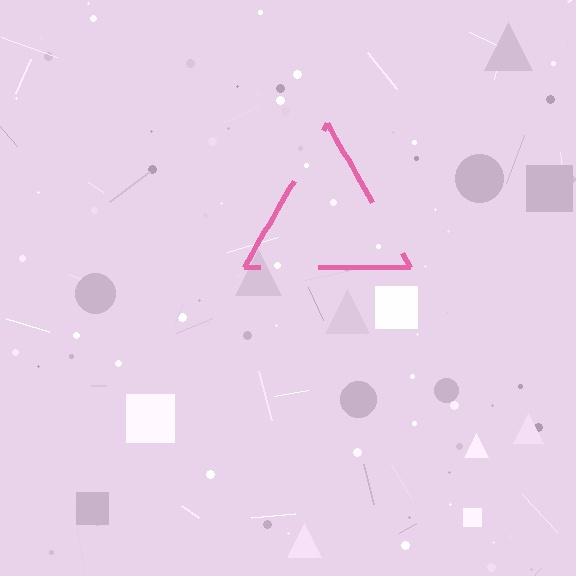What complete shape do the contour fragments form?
The contour fragments form a triangle.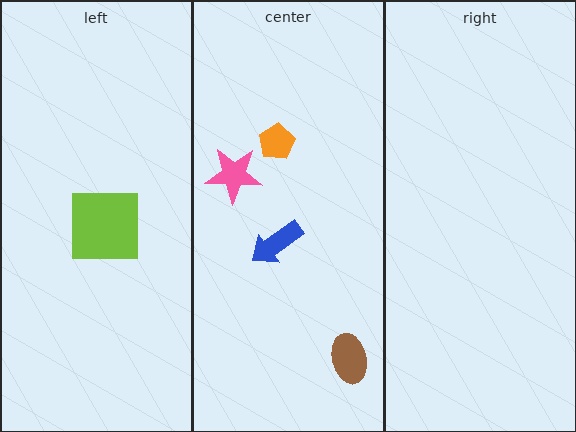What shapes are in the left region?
The lime square.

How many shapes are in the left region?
1.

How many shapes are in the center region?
4.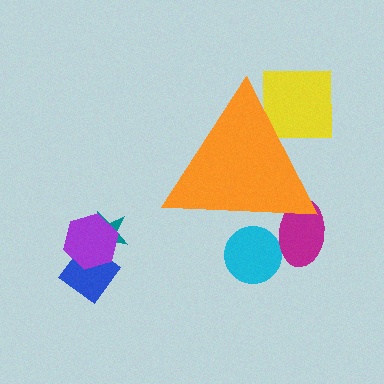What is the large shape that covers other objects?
An orange triangle.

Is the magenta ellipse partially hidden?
Yes, the magenta ellipse is partially hidden behind the orange triangle.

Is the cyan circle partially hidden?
Yes, the cyan circle is partially hidden behind the orange triangle.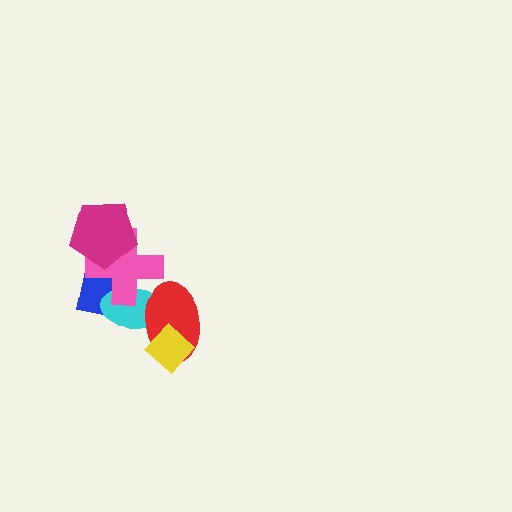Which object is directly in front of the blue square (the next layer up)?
The cyan ellipse is directly in front of the blue square.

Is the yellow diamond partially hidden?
No, no other shape covers it.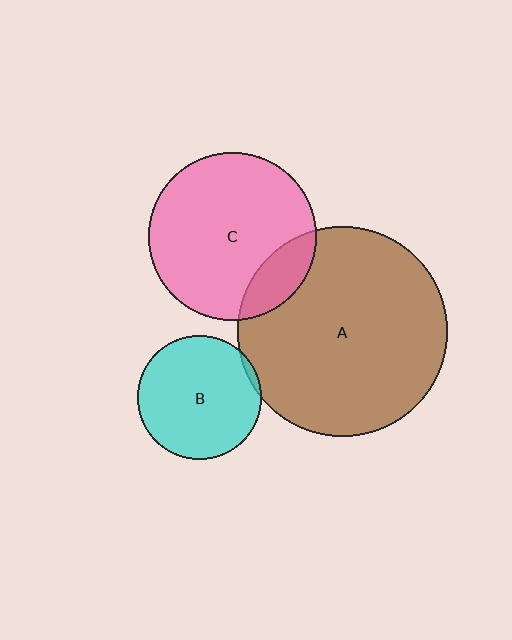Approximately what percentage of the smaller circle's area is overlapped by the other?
Approximately 5%.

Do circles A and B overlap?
Yes.